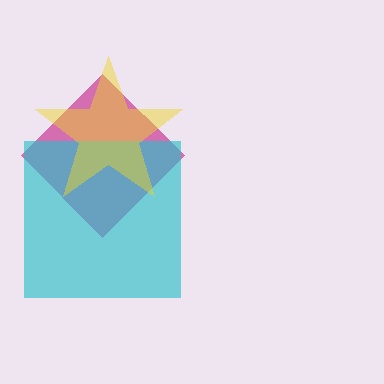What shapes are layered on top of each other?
The layered shapes are: a magenta diamond, a cyan square, a yellow star.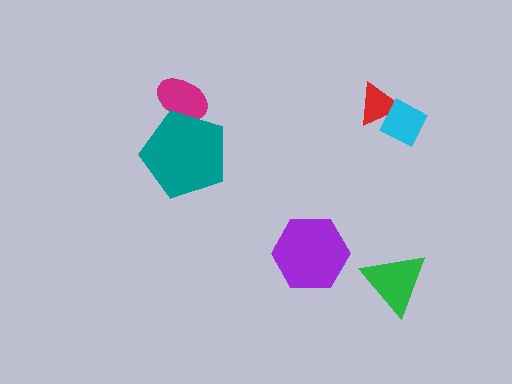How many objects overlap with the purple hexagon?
0 objects overlap with the purple hexagon.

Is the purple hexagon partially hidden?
No, no other shape covers it.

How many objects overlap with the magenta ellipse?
1 object overlaps with the magenta ellipse.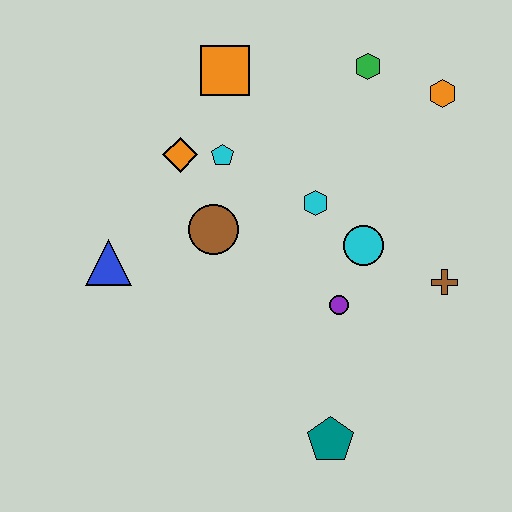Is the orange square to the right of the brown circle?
Yes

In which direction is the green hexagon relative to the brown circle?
The green hexagon is above the brown circle.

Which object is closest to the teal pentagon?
The purple circle is closest to the teal pentagon.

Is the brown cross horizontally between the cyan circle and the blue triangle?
No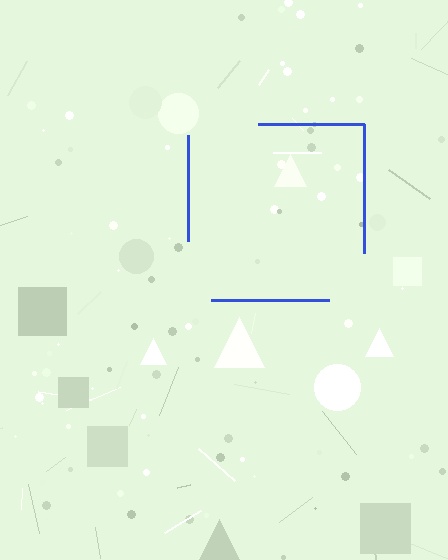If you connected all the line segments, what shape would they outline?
They would outline a square.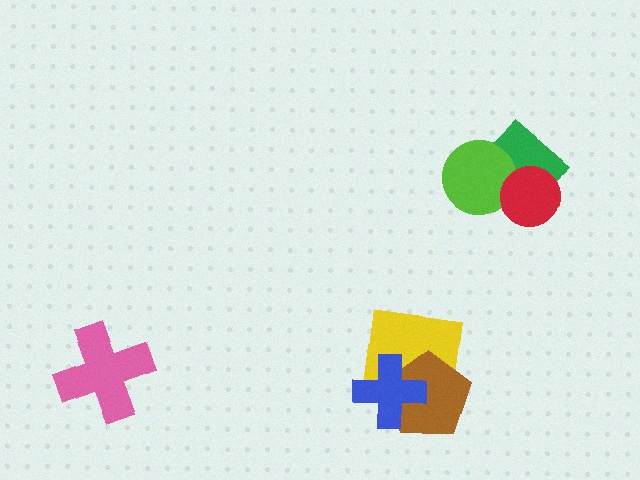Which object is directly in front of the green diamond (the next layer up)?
The lime circle is directly in front of the green diamond.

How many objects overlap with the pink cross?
0 objects overlap with the pink cross.